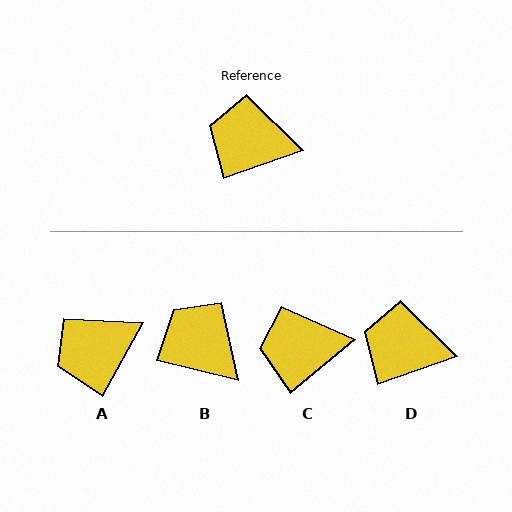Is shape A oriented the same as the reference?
No, it is off by about 42 degrees.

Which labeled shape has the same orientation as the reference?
D.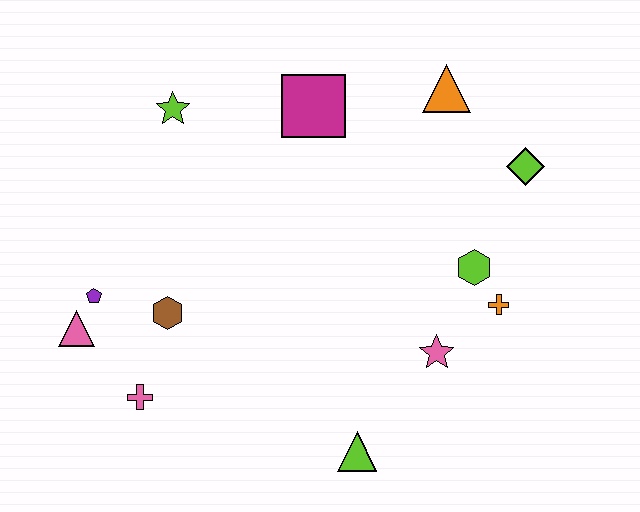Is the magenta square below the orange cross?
No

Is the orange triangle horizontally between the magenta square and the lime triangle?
No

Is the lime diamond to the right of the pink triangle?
Yes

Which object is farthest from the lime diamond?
The pink triangle is farthest from the lime diamond.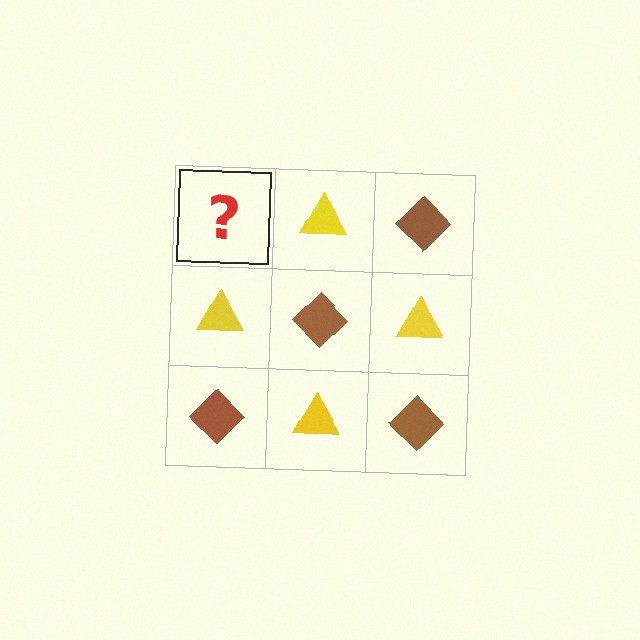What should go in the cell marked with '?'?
The missing cell should contain a brown diamond.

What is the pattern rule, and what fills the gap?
The rule is that it alternates brown diamond and yellow triangle in a checkerboard pattern. The gap should be filled with a brown diamond.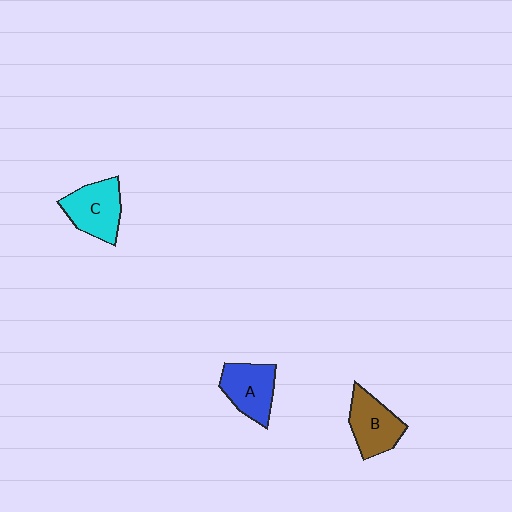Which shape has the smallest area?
Shape A (blue).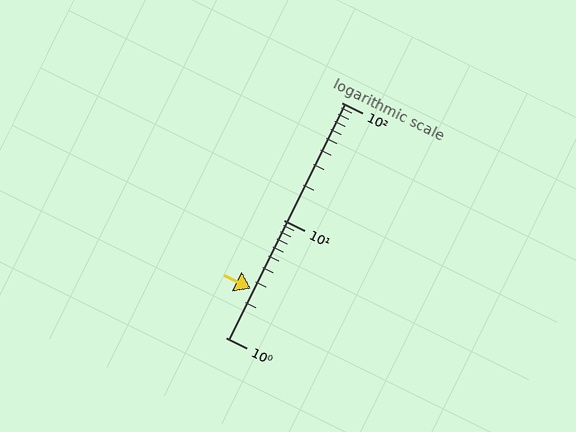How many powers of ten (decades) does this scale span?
The scale spans 2 decades, from 1 to 100.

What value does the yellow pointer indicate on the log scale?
The pointer indicates approximately 2.6.